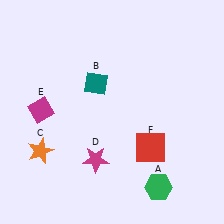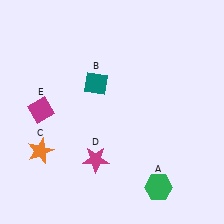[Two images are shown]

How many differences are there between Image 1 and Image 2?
There is 1 difference between the two images.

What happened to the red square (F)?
The red square (F) was removed in Image 2. It was in the bottom-right area of Image 1.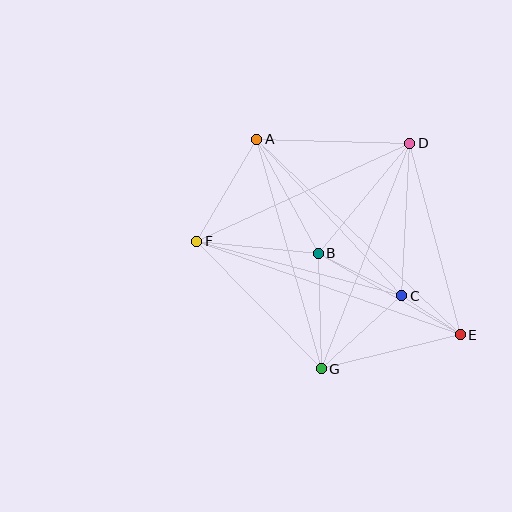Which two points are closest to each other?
Points C and E are closest to each other.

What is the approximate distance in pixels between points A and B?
The distance between A and B is approximately 129 pixels.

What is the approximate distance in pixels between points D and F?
The distance between D and F is approximately 234 pixels.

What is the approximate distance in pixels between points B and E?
The distance between B and E is approximately 164 pixels.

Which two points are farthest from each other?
Points A and E are farthest from each other.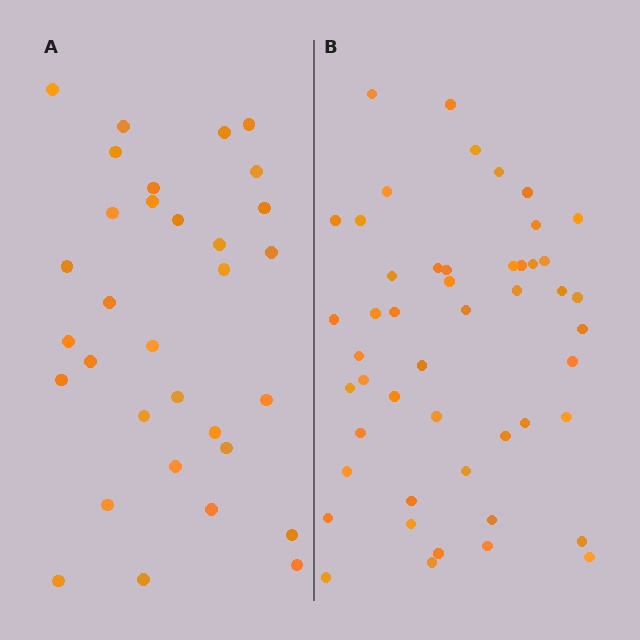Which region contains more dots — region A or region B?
Region B (the right region) has more dots.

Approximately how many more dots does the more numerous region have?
Region B has approximately 15 more dots than region A.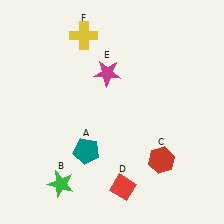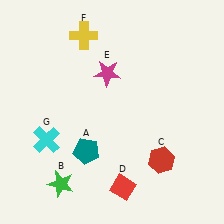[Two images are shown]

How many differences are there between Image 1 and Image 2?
There is 1 difference between the two images.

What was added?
A cyan cross (G) was added in Image 2.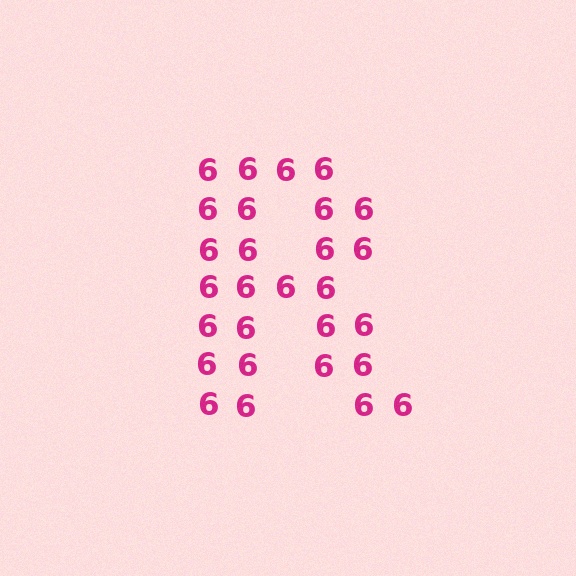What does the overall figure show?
The overall figure shows the letter R.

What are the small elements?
The small elements are digit 6's.